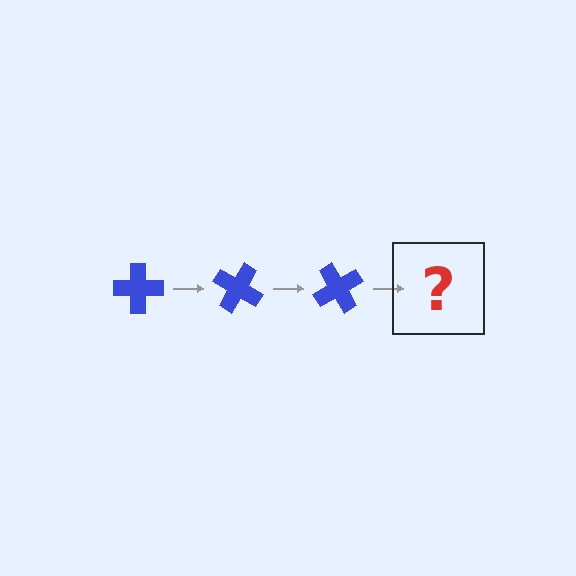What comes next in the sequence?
The next element should be a blue cross rotated 90 degrees.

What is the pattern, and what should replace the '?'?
The pattern is that the cross rotates 30 degrees each step. The '?' should be a blue cross rotated 90 degrees.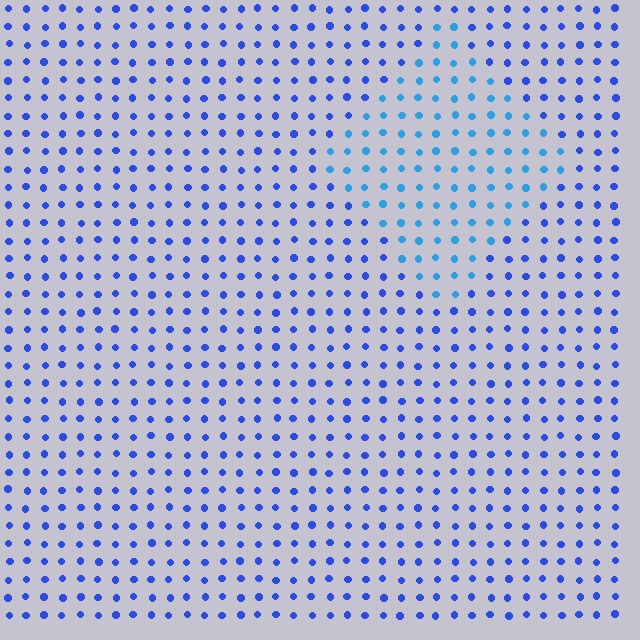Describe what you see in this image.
The image is filled with small blue elements in a uniform arrangement. A diamond-shaped region is visible where the elements are tinted to a slightly different hue, forming a subtle color boundary.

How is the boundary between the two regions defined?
The boundary is defined purely by a slight shift in hue (about 28 degrees). Spacing, size, and orientation are identical on both sides.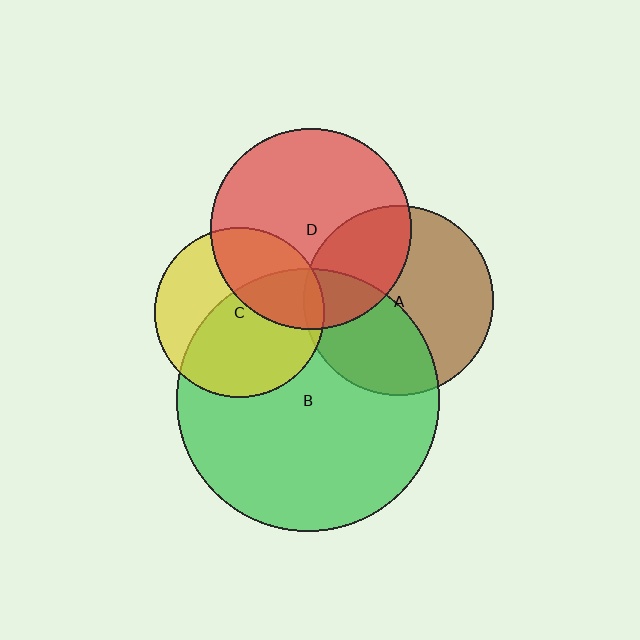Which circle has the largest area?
Circle B (green).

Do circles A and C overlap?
Yes.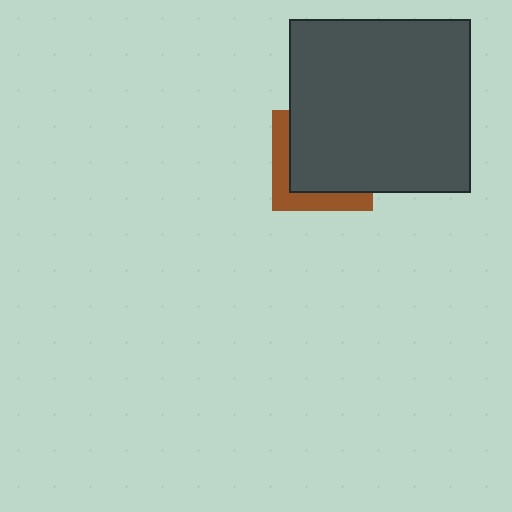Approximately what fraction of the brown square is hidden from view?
Roughly 68% of the brown square is hidden behind the dark gray rectangle.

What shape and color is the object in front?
The object in front is a dark gray rectangle.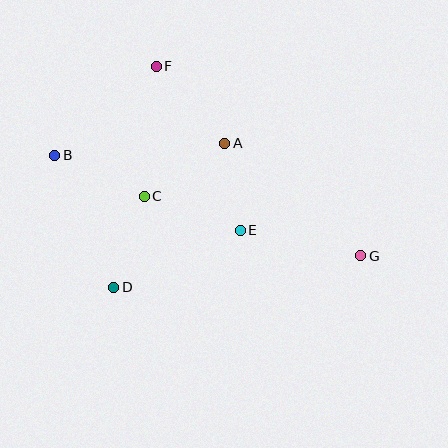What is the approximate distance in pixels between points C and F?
The distance between C and F is approximately 130 pixels.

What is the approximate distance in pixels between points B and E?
The distance between B and E is approximately 200 pixels.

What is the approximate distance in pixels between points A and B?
The distance between A and B is approximately 170 pixels.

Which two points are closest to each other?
Points A and E are closest to each other.